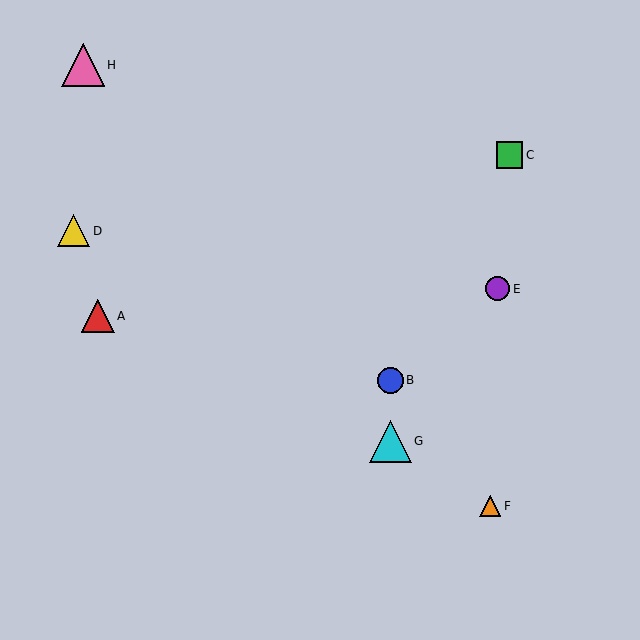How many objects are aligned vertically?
2 objects (B, G) are aligned vertically.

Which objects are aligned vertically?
Objects B, G are aligned vertically.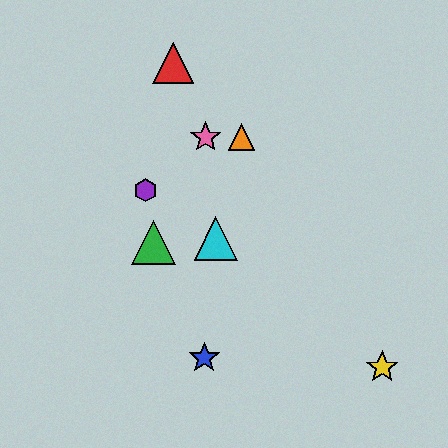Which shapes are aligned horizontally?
The orange triangle, the pink star are aligned horizontally.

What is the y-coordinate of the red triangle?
The red triangle is at y≈63.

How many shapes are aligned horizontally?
2 shapes (the orange triangle, the pink star) are aligned horizontally.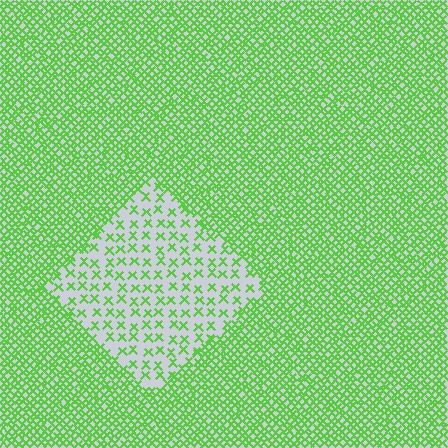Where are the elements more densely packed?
The elements are more densely packed outside the diamond boundary.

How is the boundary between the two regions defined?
The boundary is defined by a change in element density (approximately 2.9x ratio). All elements are the same color, size, and shape.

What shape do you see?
I see a diamond.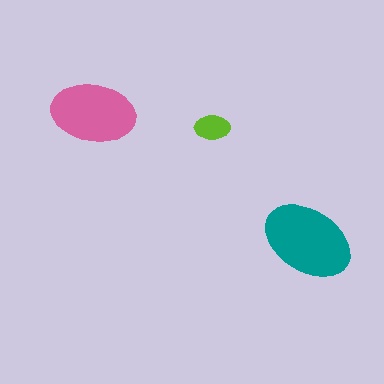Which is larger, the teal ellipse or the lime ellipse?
The teal one.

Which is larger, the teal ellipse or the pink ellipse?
The teal one.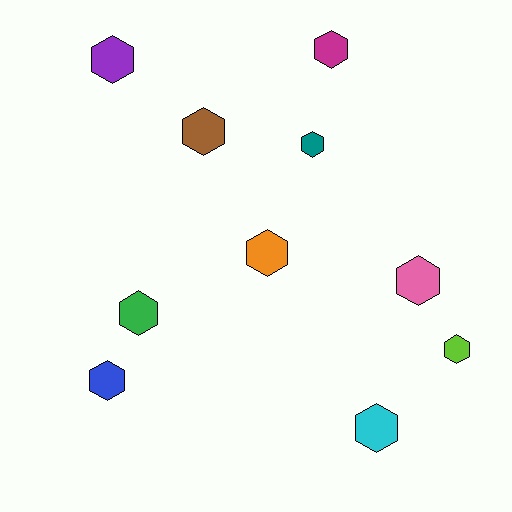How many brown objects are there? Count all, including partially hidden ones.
There is 1 brown object.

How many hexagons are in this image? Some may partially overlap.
There are 10 hexagons.